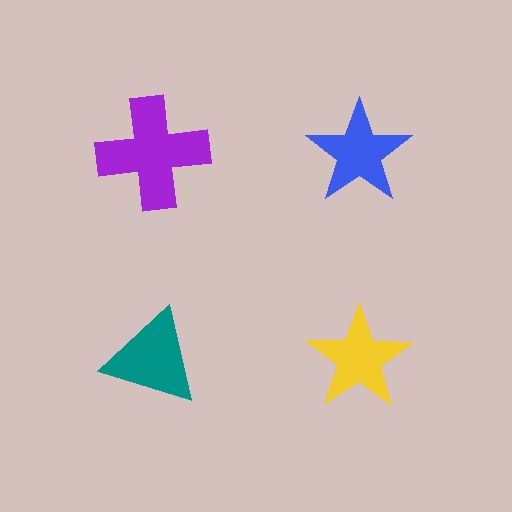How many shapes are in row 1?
2 shapes.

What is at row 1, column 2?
A blue star.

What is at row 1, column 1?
A purple cross.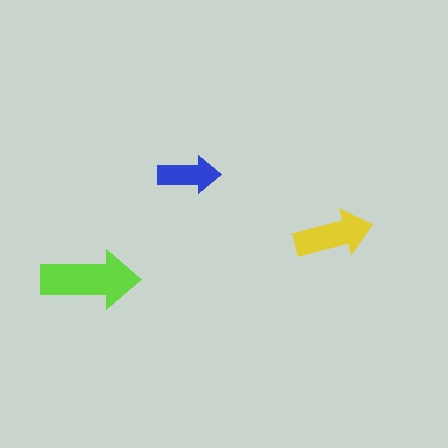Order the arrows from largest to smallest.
the lime one, the yellow one, the blue one.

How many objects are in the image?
There are 3 objects in the image.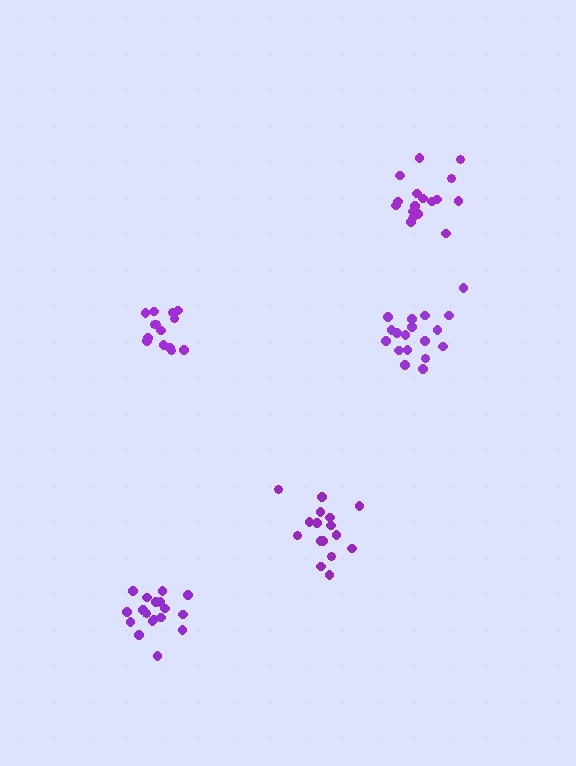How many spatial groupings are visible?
There are 5 spatial groupings.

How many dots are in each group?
Group 1: 18 dots, Group 2: 17 dots, Group 3: 16 dots, Group 4: 14 dots, Group 5: 18 dots (83 total).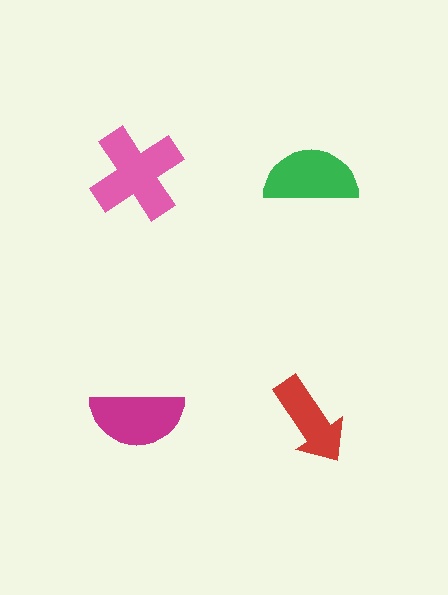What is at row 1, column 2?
A green semicircle.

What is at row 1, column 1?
A pink cross.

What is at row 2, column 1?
A magenta semicircle.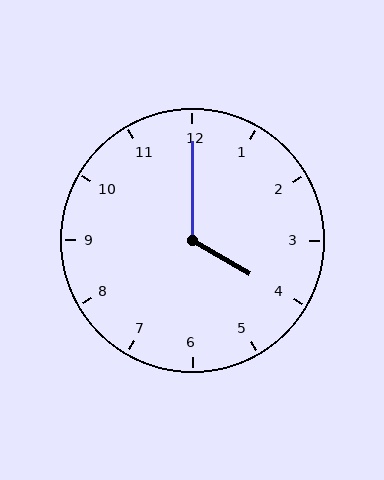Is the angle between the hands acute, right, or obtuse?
It is obtuse.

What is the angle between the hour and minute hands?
Approximately 120 degrees.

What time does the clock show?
4:00.